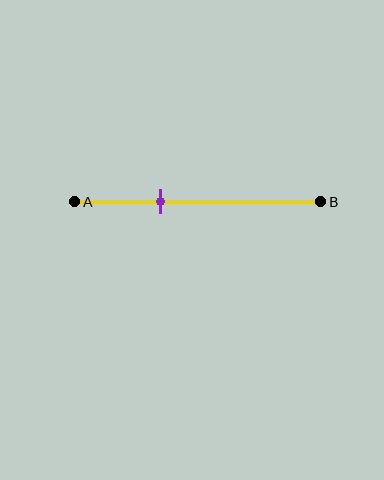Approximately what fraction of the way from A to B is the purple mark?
The purple mark is approximately 35% of the way from A to B.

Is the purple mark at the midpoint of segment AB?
No, the mark is at about 35% from A, not at the 50% midpoint.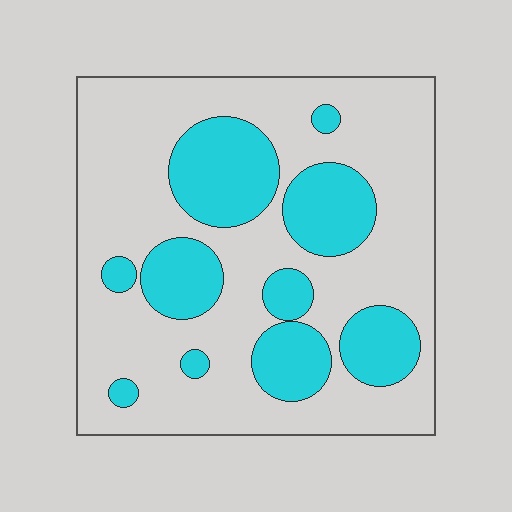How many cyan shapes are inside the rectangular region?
10.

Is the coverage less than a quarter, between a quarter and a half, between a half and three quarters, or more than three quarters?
Between a quarter and a half.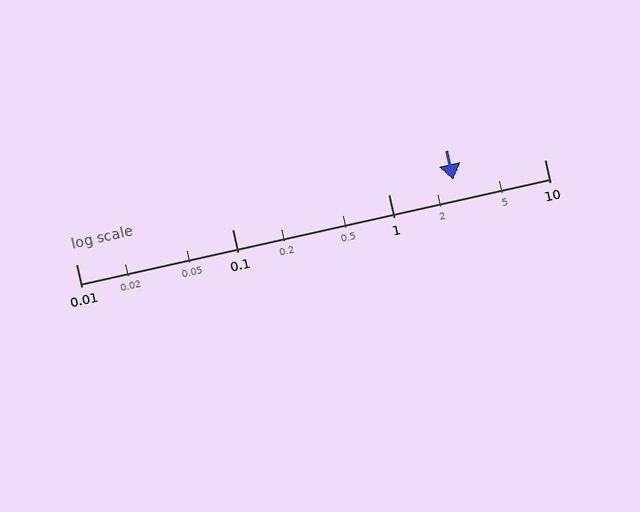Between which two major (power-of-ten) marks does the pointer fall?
The pointer is between 1 and 10.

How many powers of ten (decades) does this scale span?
The scale spans 3 decades, from 0.01 to 10.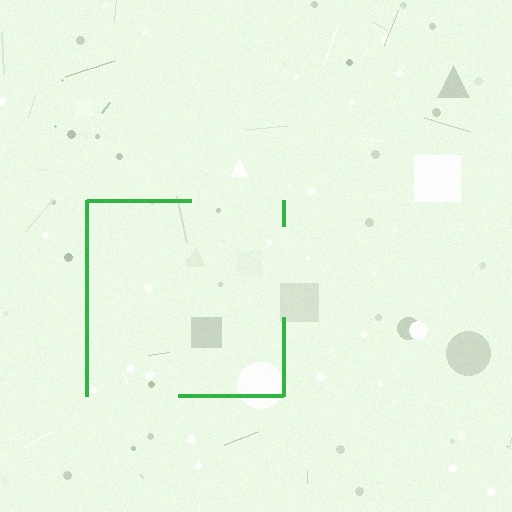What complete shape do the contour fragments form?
The contour fragments form a square.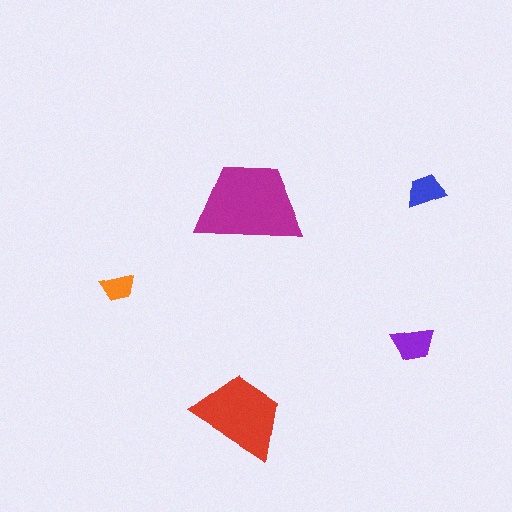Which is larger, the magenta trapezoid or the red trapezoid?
The magenta one.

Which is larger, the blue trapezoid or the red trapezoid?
The red one.